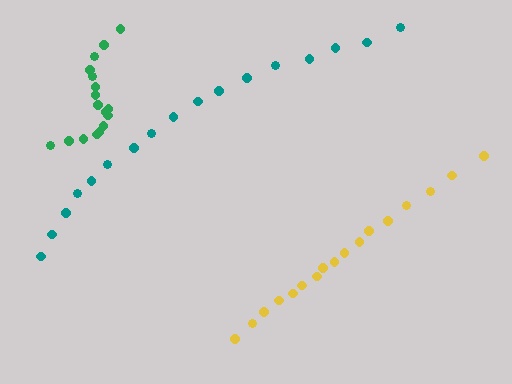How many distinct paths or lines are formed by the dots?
There are 3 distinct paths.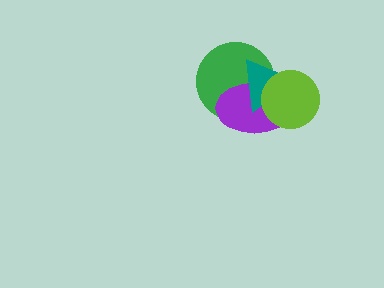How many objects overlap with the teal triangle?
3 objects overlap with the teal triangle.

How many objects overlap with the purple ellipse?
3 objects overlap with the purple ellipse.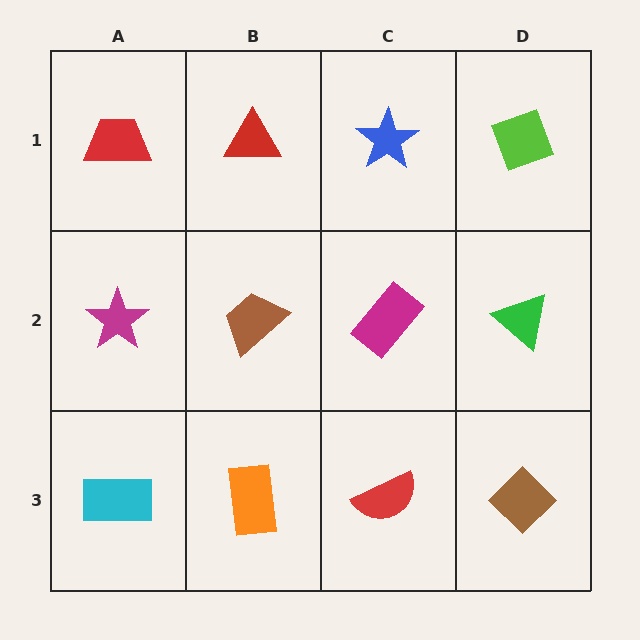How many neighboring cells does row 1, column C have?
3.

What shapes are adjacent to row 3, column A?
A magenta star (row 2, column A), an orange rectangle (row 3, column B).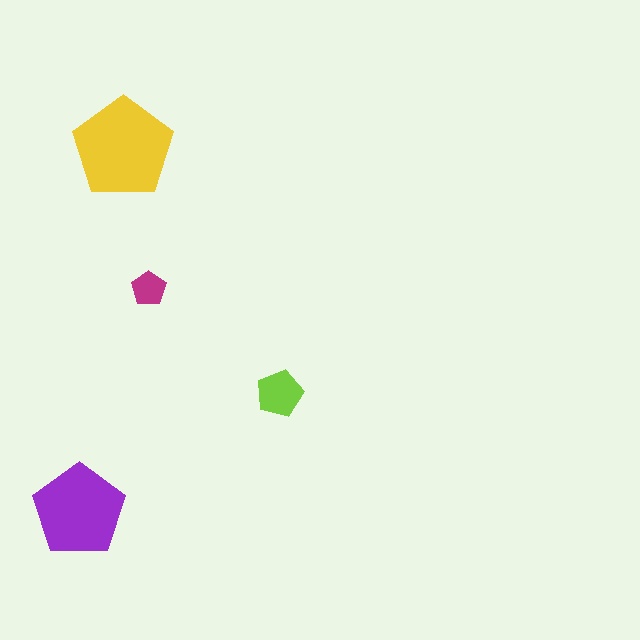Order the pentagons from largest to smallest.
the yellow one, the purple one, the lime one, the magenta one.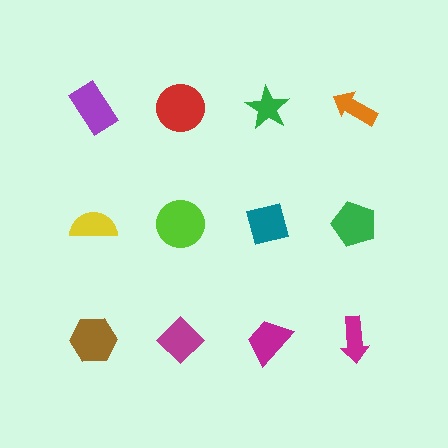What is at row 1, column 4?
An orange arrow.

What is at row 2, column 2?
A lime circle.